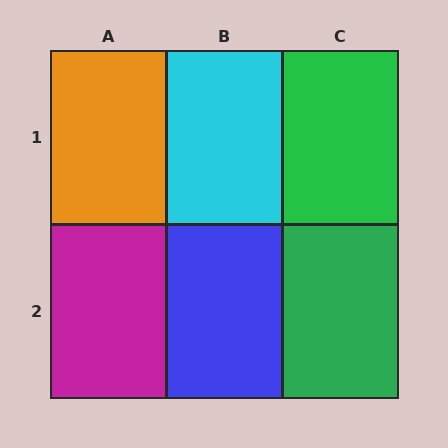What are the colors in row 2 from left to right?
Magenta, blue, green.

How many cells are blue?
1 cell is blue.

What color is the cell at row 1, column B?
Cyan.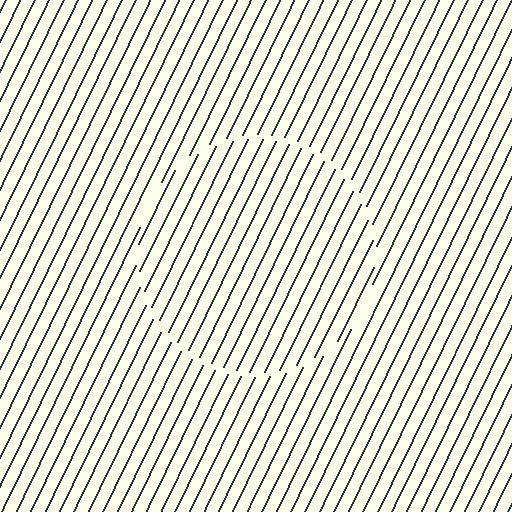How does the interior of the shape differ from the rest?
The interior of the shape contains the same grating, shifted by half a period — the contour is defined by the phase discontinuity where line-ends from the inner and outer gratings abut.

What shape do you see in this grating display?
An illusory circle. The interior of the shape contains the same grating, shifted by half a period — the contour is defined by the phase discontinuity where line-ends from the inner and outer gratings abut.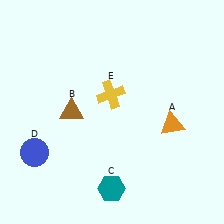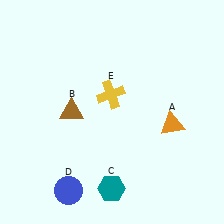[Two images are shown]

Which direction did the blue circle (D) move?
The blue circle (D) moved down.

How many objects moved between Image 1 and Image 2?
1 object moved between the two images.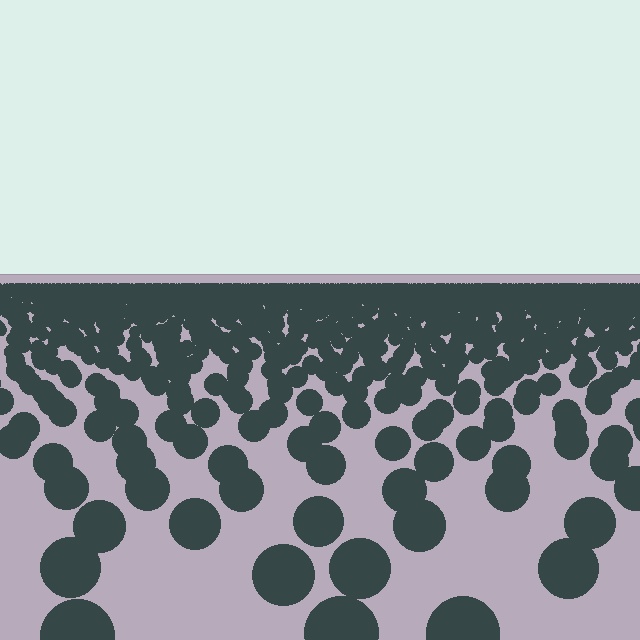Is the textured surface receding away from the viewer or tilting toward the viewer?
The surface is receding away from the viewer. Texture elements get smaller and denser toward the top.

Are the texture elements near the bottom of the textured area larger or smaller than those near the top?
Larger. Near the bottom, elements are closer to the viewer and appear at a bigger on-screen size.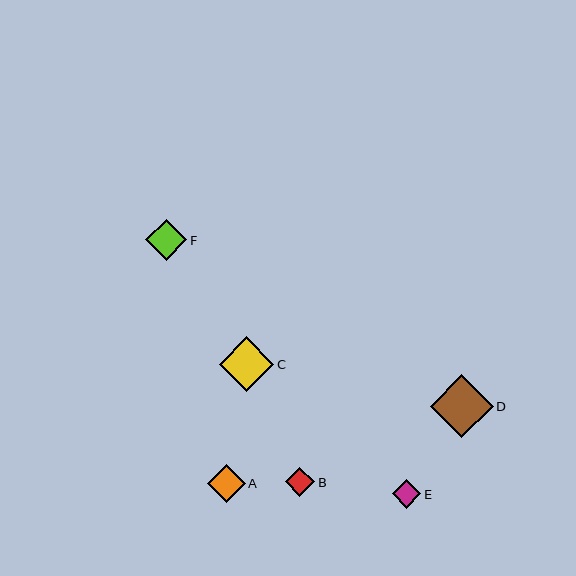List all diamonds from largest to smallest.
From largest to smallest: D, C, F, A, B, E.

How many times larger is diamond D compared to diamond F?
Diamond D is approximately 1.5 times the size of diamond F.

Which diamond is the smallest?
Diamond E is the smallest with a size of approximately 28 pixels.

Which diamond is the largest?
Diamond D is the largest with a size of approximately 63 pixels.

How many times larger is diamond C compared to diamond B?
Diamond C is approximately 1.8 times the size of diamond B.